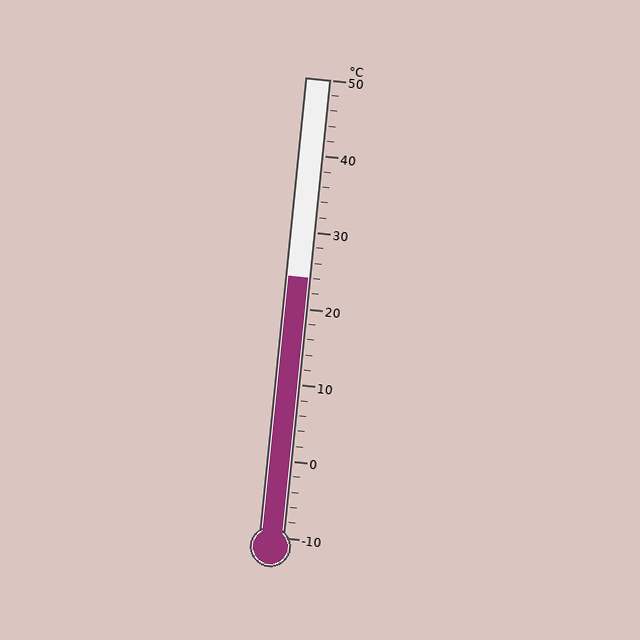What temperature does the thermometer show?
The thermometer shows approximately 24°C.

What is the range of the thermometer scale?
The thermometer scale ranges from -10°C to 50°C.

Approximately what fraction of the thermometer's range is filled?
The thermometer is filled to approximately 55% of its range.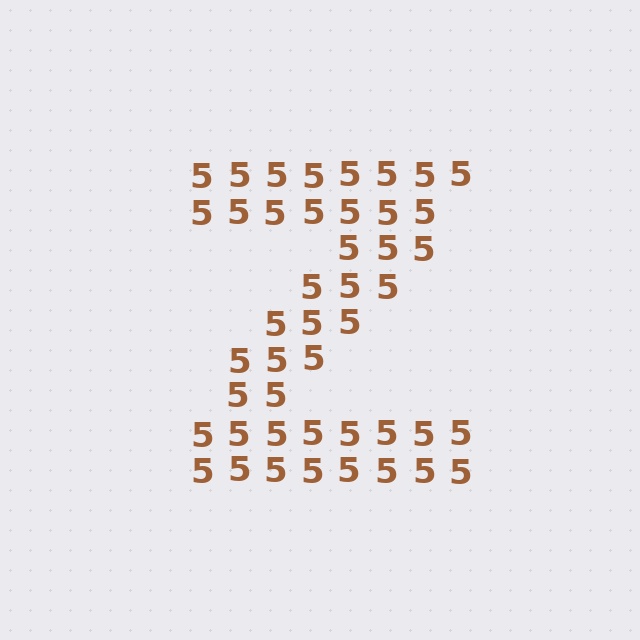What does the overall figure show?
The overall figure shows the letter Z.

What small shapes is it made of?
It is made of small digit 5's.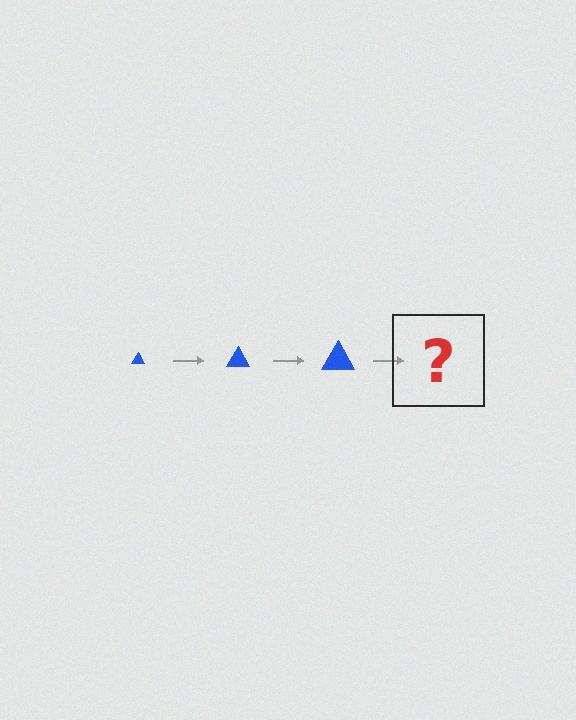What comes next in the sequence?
The next element should be a blue triangle, larger than the previous one.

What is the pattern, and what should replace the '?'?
The pattern is that the triangle gets progressively larger each step. The '?' should be a blue triangle, larger than the previous one.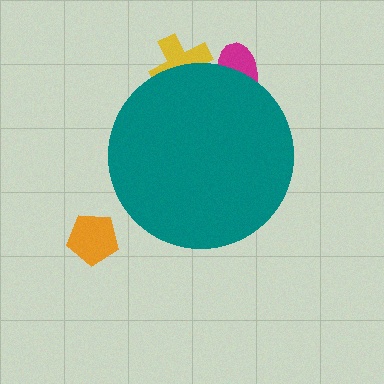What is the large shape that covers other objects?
A teal circle.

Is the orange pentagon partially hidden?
No, the orange pentagon is fully visible.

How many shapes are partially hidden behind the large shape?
2 shapes are partially hidden.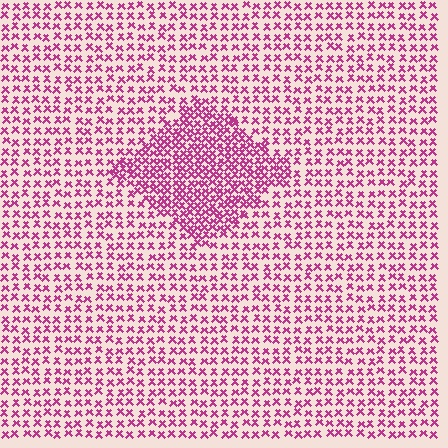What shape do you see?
I see a diamond.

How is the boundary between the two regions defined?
The boundary is defined by a change in element density (approximately 2.0x ratio). All elements are the same color, size, and shape.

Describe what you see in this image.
The image contains small magenta elements arranged at two different densities. A diamond-shaped region is visible where the elements are more densely packed than the surrounding area.